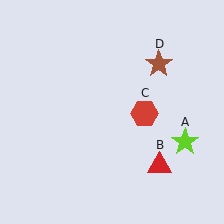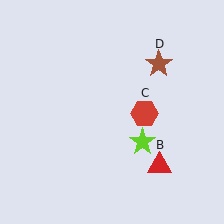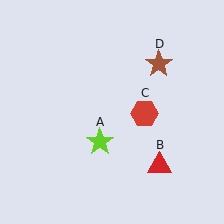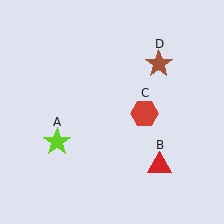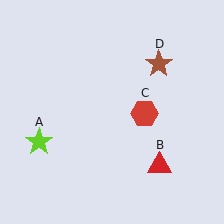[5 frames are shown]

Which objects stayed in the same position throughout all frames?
Red triangle (object B) and red hexagon (object C) and brown star (object D) remained stationary.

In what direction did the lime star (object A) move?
The lime star (object A) moved left.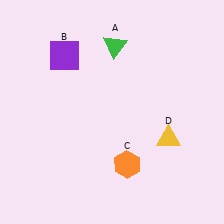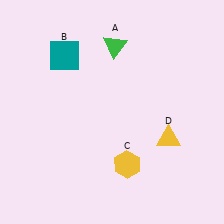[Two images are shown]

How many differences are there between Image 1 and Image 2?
There are 2 differences between the two images.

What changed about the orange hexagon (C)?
In Image 1, C is orange. In Image 2, it changed to yellow.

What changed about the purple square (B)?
In Image 1, B is purple. In Image 2, it changed to teal.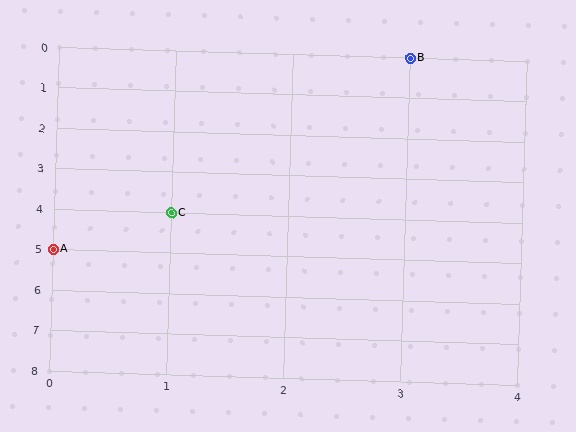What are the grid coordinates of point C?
Point C is at grid coordinates (1, 4).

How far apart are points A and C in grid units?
Points A and C are 1 column and 1 row apart (about 1.4 grid units diagonally).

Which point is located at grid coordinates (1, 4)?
Point C is at (1, 4).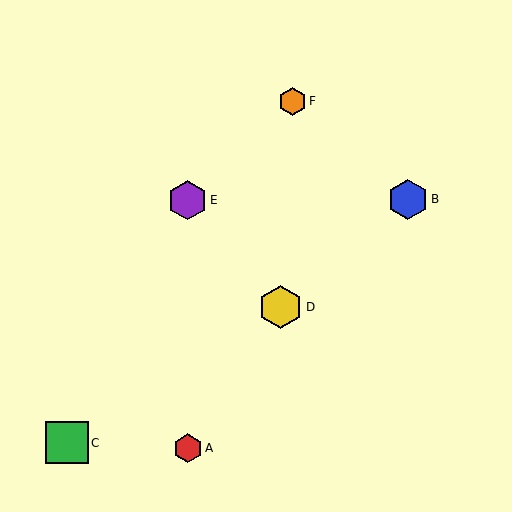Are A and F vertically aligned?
No, A is at x≈188 and F is at x≈292.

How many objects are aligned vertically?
2 objects (A, E) are aligned vertically.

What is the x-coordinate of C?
Object C is at x≈67.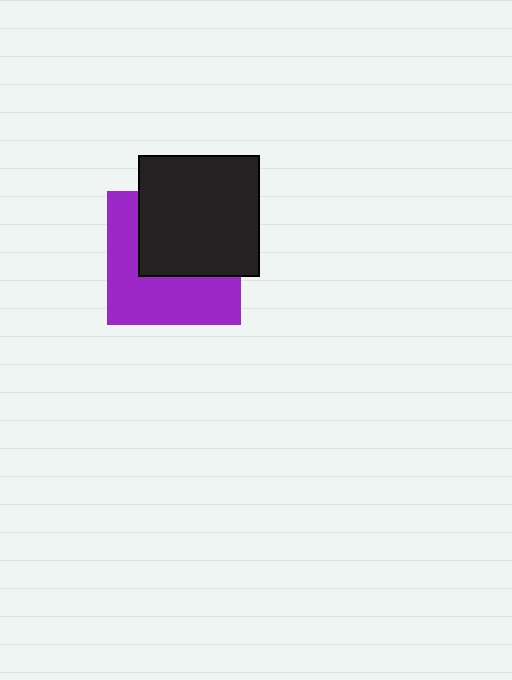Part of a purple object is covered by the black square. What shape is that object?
It is a square.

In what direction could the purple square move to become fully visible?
The purple square could move down. That would shift it out from behind the black square entirely.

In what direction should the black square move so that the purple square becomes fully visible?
The black square should move up. That is the shortest direction to clear the overlap and leave the purple square fully visible.